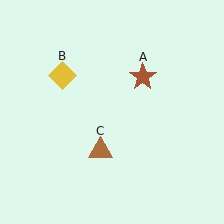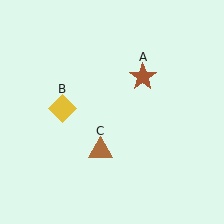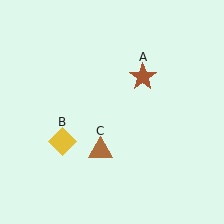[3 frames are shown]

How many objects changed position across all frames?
1 object changed position: yellow diamond (object B).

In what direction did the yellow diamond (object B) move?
The yellow diamond (object B) moved down.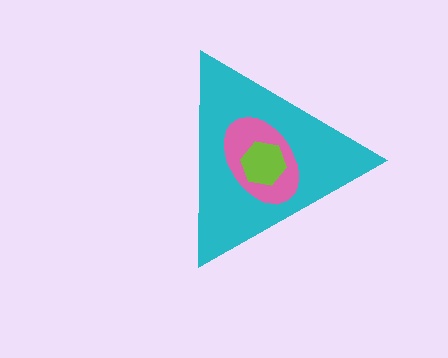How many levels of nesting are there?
3.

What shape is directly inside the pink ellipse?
The lime hexagon.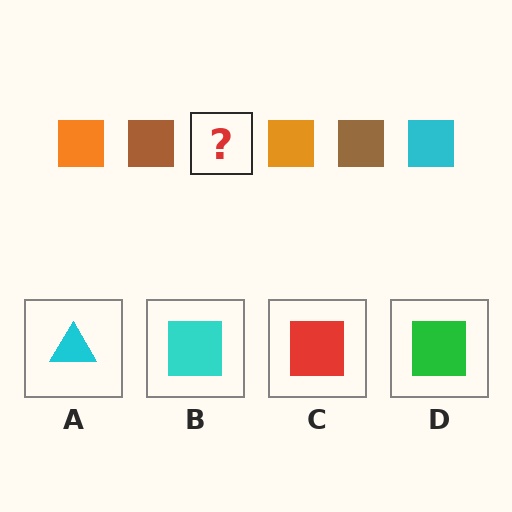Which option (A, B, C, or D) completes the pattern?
B.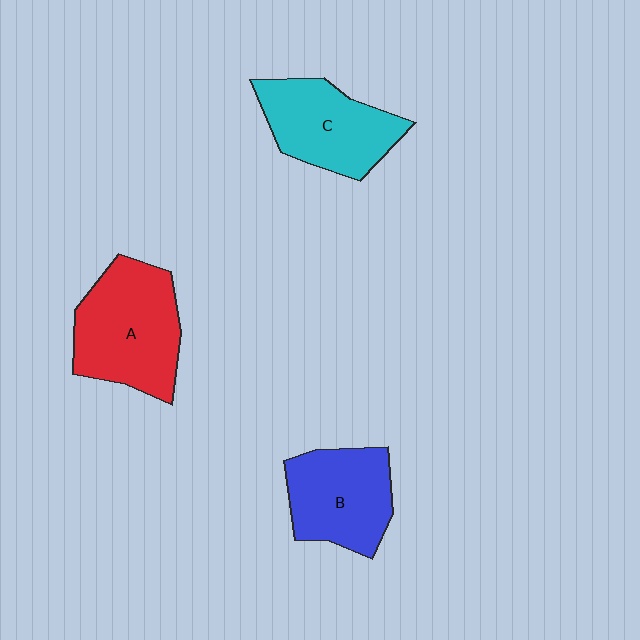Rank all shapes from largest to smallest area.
From largest to smallest: A (red), C (cyan), B (blue).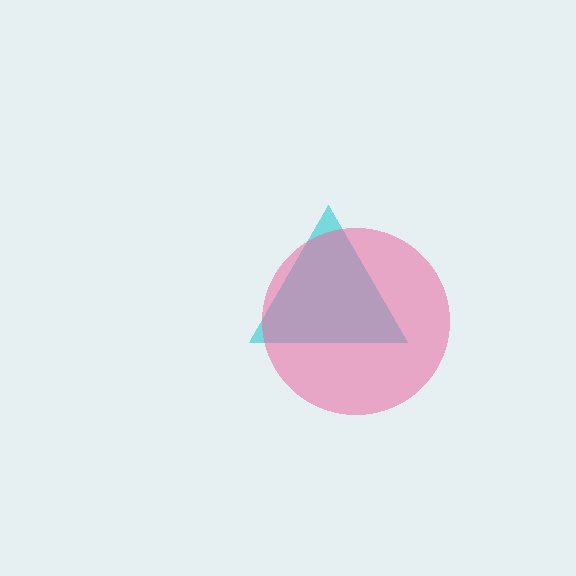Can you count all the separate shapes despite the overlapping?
Yes, there are 2 separate shapes.